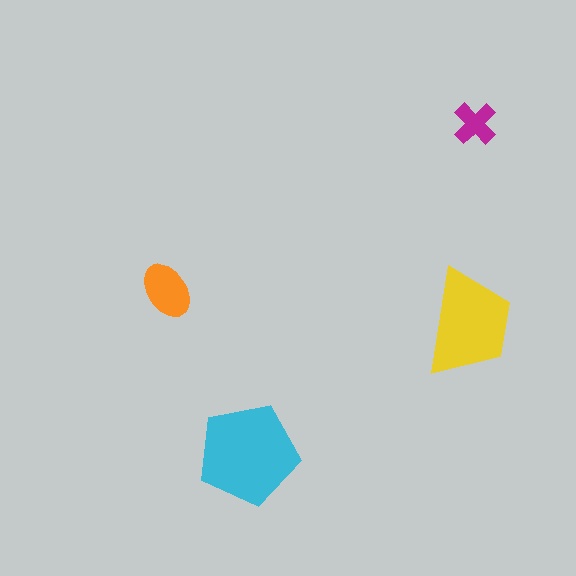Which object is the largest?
The cyan pentagon.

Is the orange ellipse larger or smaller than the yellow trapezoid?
Smaller.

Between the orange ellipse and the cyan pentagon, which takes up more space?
The cyan pentagon.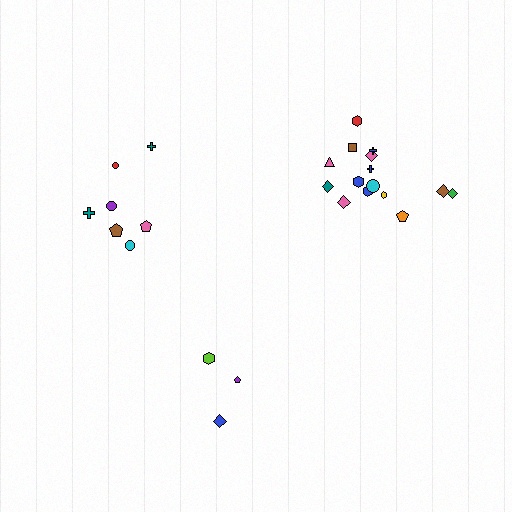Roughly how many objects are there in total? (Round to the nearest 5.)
Roughly 25 objects in total.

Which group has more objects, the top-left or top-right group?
The top-right group.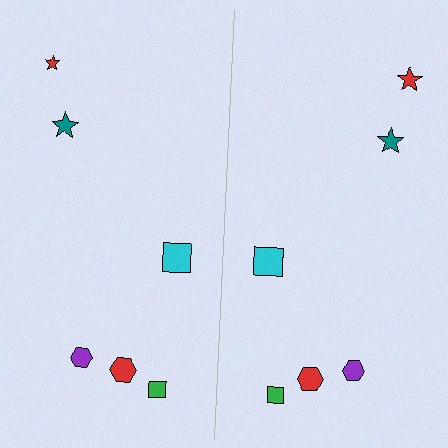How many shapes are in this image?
There are 12 shapes in this image.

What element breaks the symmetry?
The red star on the right side has a different size than its mirror counterpart.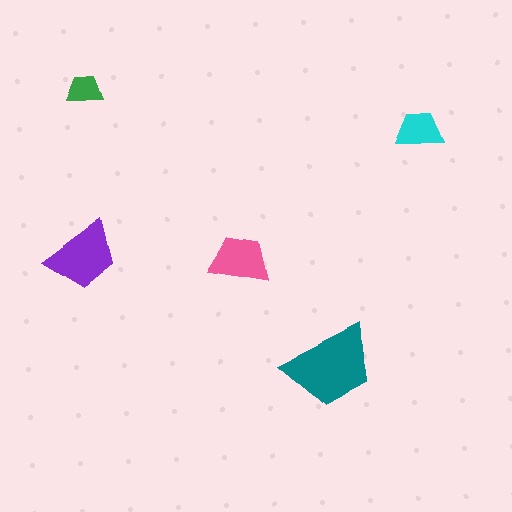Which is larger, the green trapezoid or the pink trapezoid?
The pink one.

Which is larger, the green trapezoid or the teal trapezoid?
The teal one.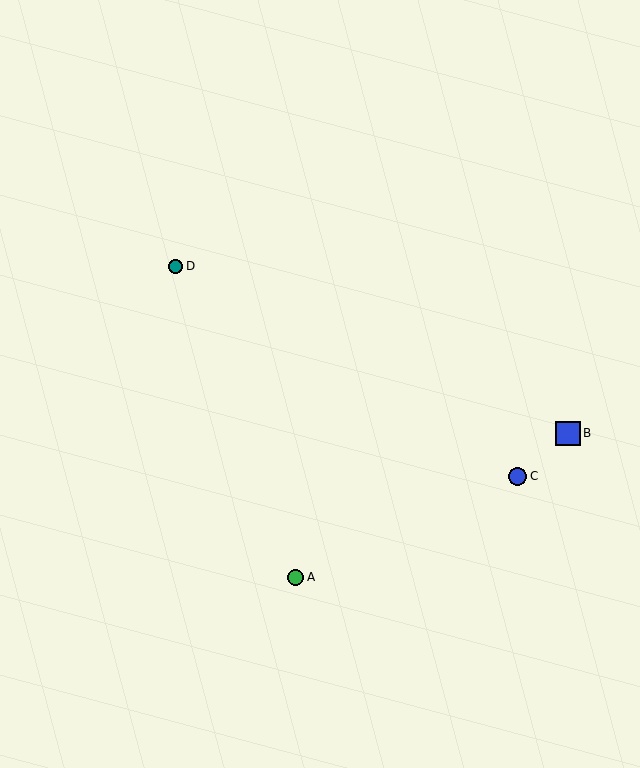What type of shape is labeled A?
Shape A is a green circle.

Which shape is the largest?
The blue square (labeled B) is the largest.